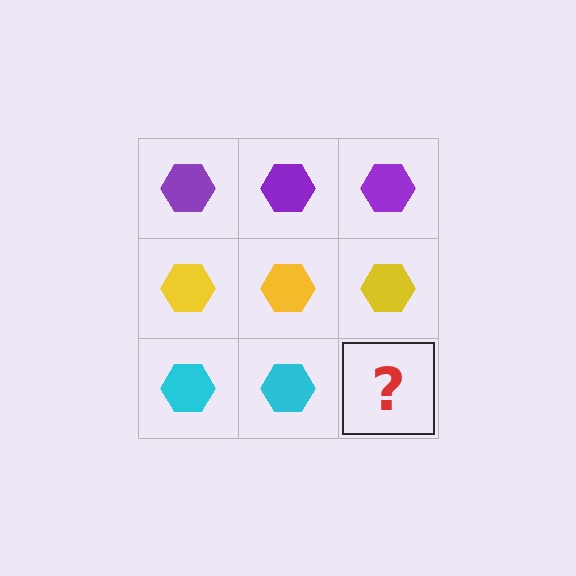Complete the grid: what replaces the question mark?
The question mark should be replaced with a cyan hexagon.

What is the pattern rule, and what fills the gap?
The rule is that each row has a consistent color. The gap should be filled with a cyan hexagon.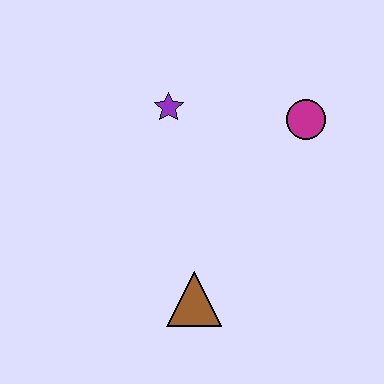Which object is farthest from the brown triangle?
The magenta circle is farthest from the brown triangle.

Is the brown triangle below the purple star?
Yes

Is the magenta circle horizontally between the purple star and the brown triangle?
No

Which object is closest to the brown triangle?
The purple star is closest to the brown triangle.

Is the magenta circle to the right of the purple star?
Yes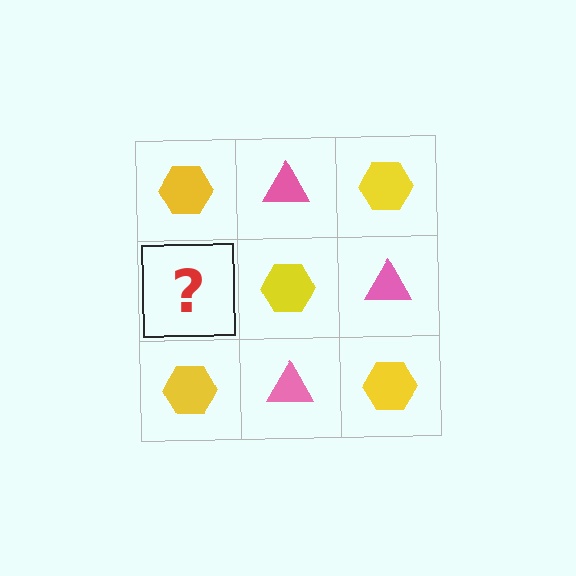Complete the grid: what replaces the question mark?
The question mark should be replaced with a pink triangle.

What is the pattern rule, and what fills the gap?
The rule is that it alternates yellow hexagon and pink triangle in a checkerboard pattern. The gap should be filled with a pink triangle.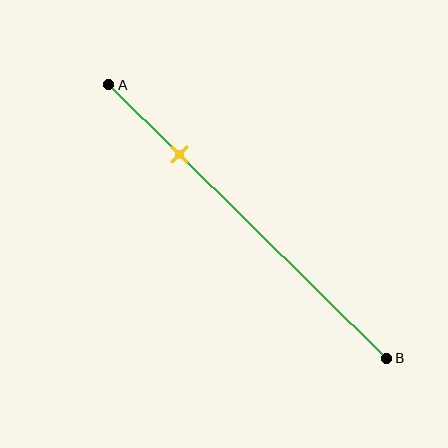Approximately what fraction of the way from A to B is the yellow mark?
The yellow mark is approximately 25% of the way from A to B.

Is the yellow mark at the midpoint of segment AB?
No, the mark is at about 25% from A, not at the 50% midpoint.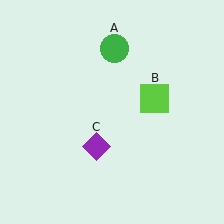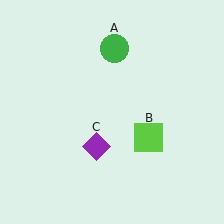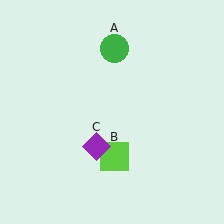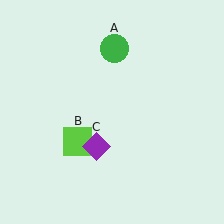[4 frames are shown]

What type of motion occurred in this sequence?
The lime square (object B) rotated clockwise around the center of the scene.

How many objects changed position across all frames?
1 object changed position: lime square (object B).